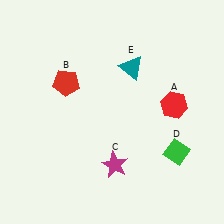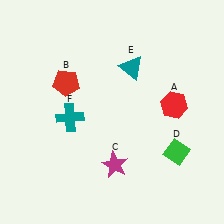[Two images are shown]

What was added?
A teal cross (F) was added in Image 2.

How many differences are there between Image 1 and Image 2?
There is 1 difference between the two images.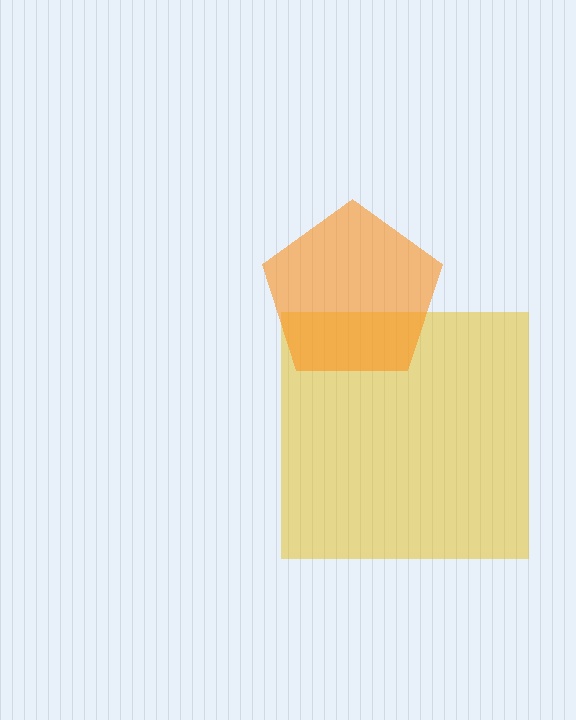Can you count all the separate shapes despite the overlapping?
Yes, there are 2 separate shapes.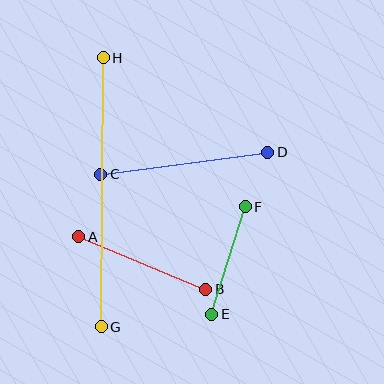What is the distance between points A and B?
The distance is approximately 137 pixels.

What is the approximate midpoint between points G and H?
The midpoint is at approximately (102, 192) pixels.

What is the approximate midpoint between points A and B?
The midpoint is at approximately (142, 263) pixels.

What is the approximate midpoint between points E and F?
The midpoint is at approximately (228, 261) pixels.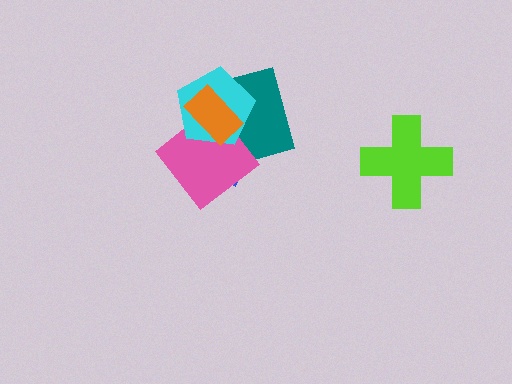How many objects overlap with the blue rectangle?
4 objects overlap with the blue rectangle.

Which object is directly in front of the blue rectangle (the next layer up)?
The teal rectangle is directly in front of the blue rectangle.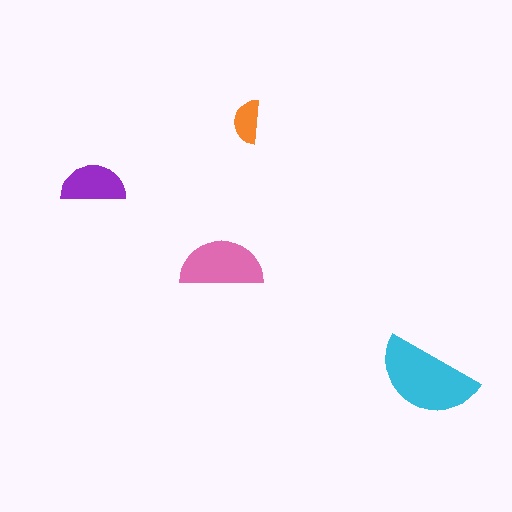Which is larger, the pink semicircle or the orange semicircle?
The pink one.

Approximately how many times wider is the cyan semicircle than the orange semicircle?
About 2.5 times wider.